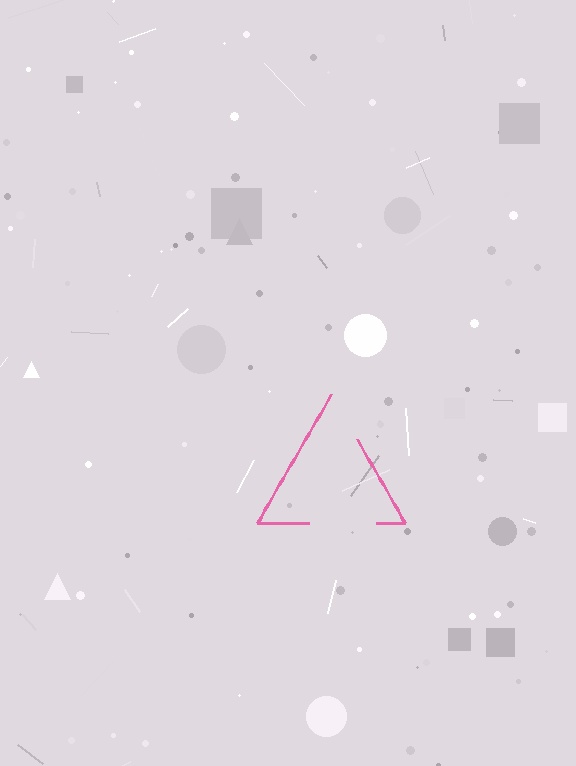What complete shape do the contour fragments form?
The contour fragments form a triangle.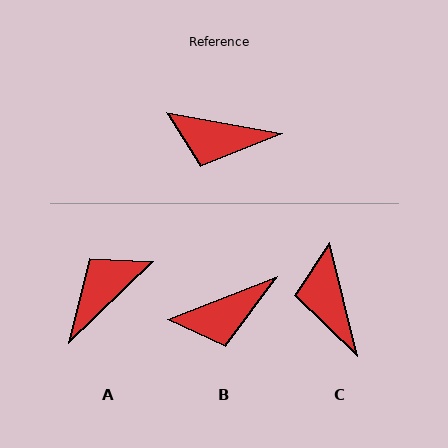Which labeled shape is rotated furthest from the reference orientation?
A, about 126 degrees away.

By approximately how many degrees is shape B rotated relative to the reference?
Approximately 31 degrees counter-clockwise.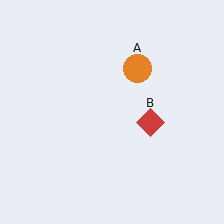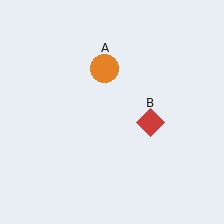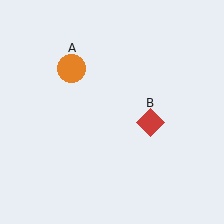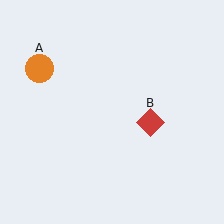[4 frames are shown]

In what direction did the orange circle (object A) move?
The orange circle (object A) moved left.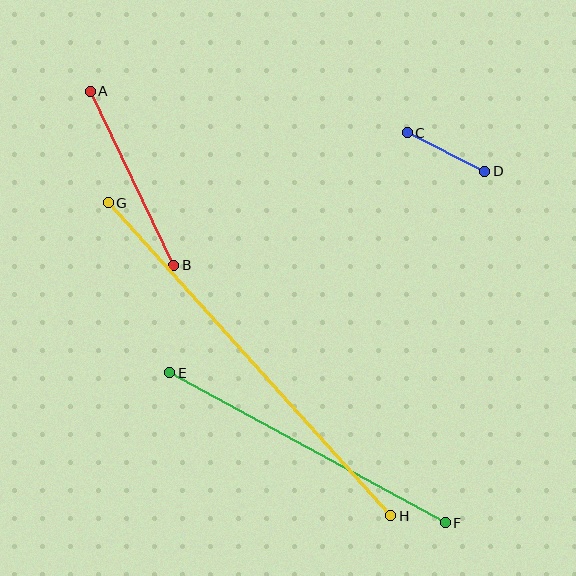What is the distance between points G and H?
The distance is approximately 422 pixels.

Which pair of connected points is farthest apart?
Points G and H are farthest apart.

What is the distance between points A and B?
The distance is approximately 193 pixels.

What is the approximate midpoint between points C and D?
The midpoint is at approximately (446, 152) pixels.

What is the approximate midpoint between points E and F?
The midpoint is at approximately (308, 448) pixels.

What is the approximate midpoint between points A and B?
The midpoint is at approximately (132, 178) pixels.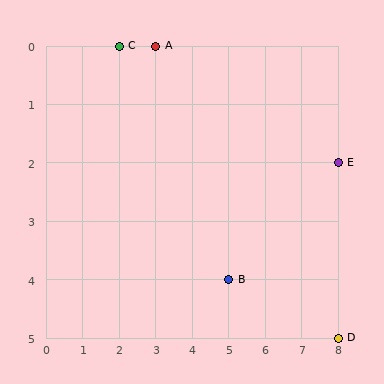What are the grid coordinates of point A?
Point A is at grid coordinates (3, 0).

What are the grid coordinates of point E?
Point E is at grid coordinates (8, 2).